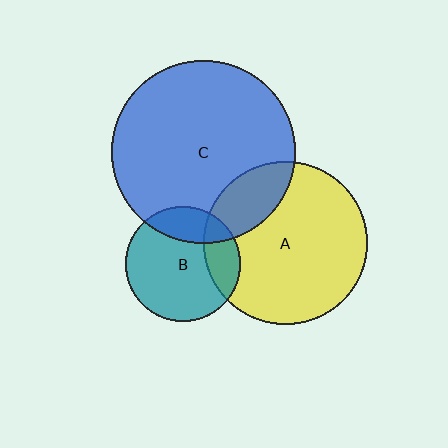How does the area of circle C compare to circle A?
Approximately 1.3 times.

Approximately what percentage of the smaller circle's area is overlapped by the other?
Approximately 20%.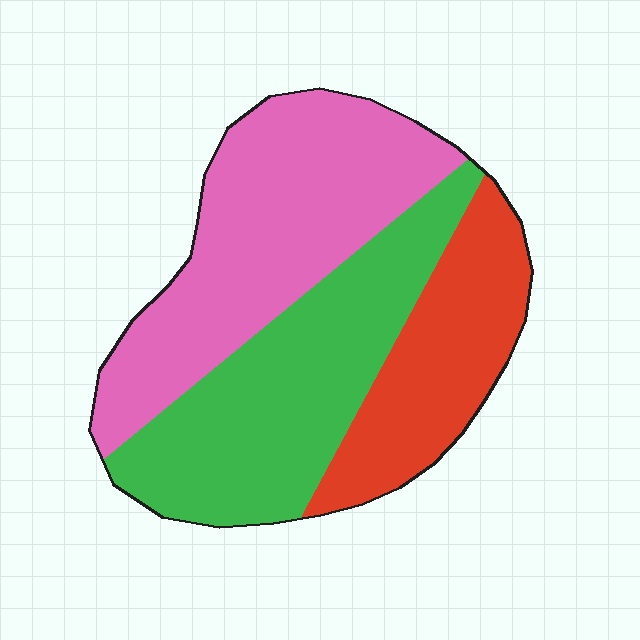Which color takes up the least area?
Red, at roughly 25%.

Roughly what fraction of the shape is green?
Green takes up between a quarter and a half of the shape.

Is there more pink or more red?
Pink.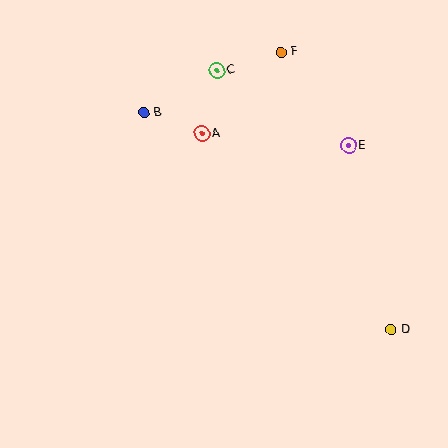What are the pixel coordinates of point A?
Point A is at (202, 134).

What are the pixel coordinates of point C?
Point C is at (217, 71).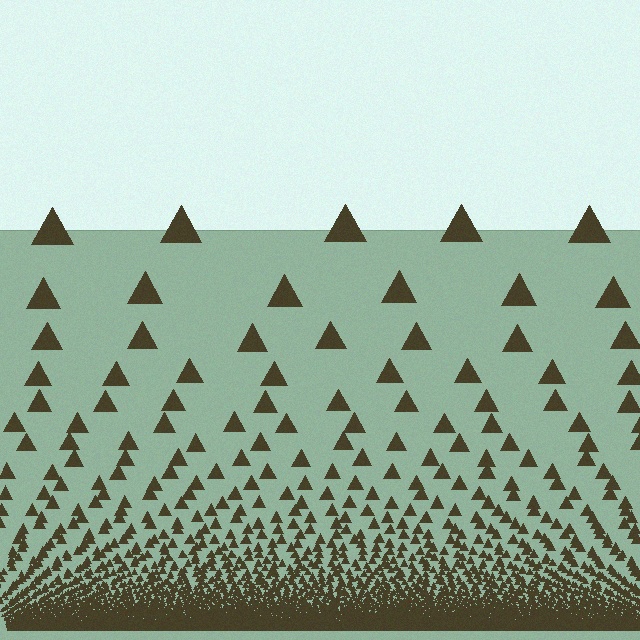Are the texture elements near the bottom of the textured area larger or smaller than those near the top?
Smaller. The gradient is inverted — elements near the bottom are smaller and denser.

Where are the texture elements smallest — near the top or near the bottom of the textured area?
Near the bottom.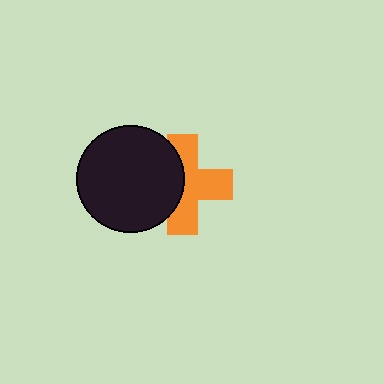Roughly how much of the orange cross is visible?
About half of it is visible (roughly 61%).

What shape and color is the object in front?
The object in front is a black circle.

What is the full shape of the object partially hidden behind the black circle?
The partially hidden object is an orange cross.